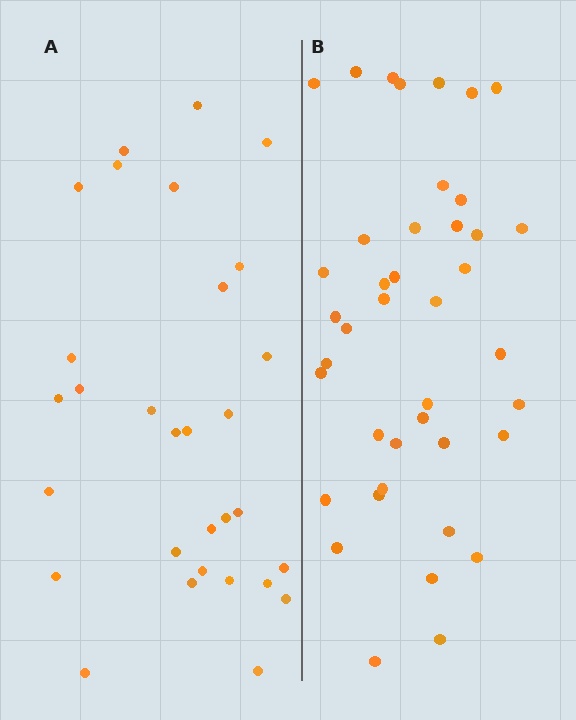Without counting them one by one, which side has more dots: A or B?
Region B (the right region) has more dots.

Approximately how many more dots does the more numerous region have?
Region B has roughly 12 or so more dots than region A.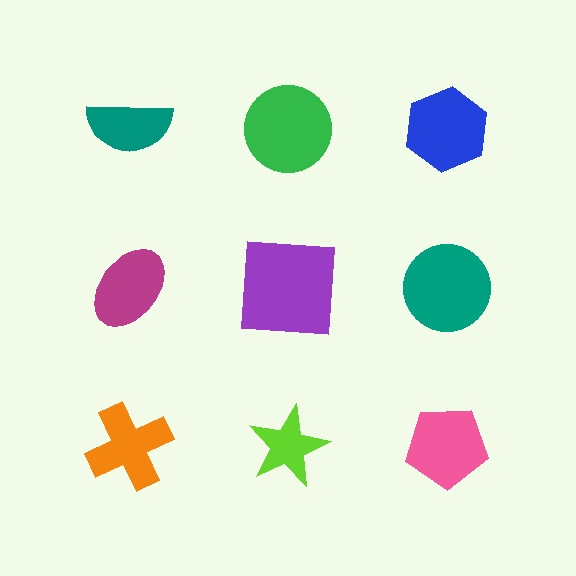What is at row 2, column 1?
A magenta ellipse.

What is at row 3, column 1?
An orange cross.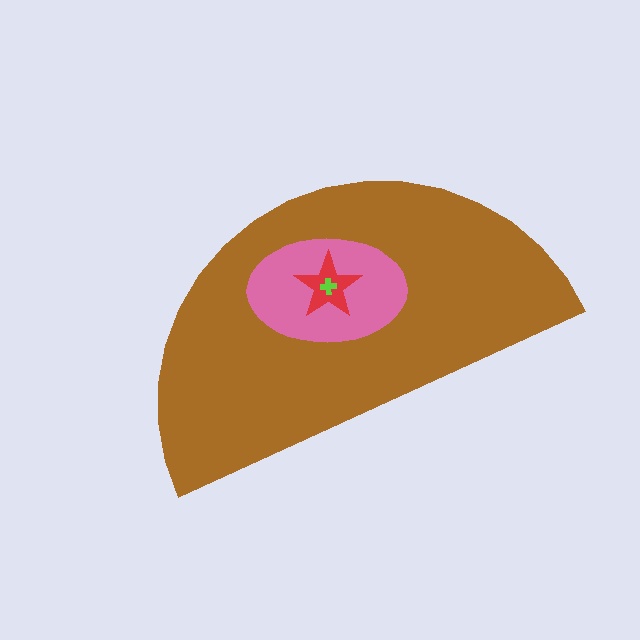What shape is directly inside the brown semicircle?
The pink ellipse.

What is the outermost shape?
The brown semicircle.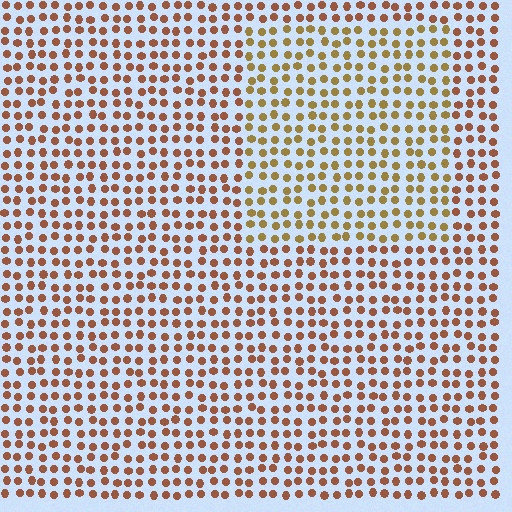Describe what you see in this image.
The image is filled with small brown elements in a uniform arrangement. A rectangle-shaped region is visible where the elements are tinted to a slightly different hue, forming a subtle color boundary.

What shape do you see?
I see a rectangle.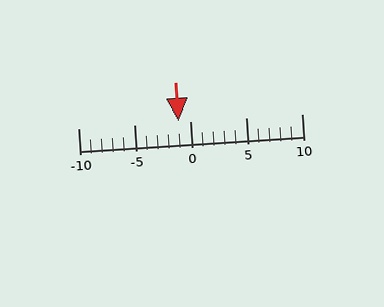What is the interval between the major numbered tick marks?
The major tick marks are spaced 5 units apart.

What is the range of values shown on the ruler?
The ruler shows values from -10 to 10.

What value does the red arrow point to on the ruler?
The red arrow points to approximately -1.